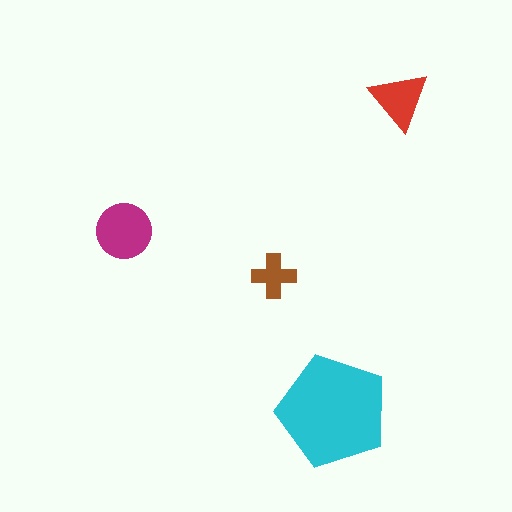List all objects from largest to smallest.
The cyan pentagon, the magenta circle, the red triangle, the brown cross.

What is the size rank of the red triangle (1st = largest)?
3rd.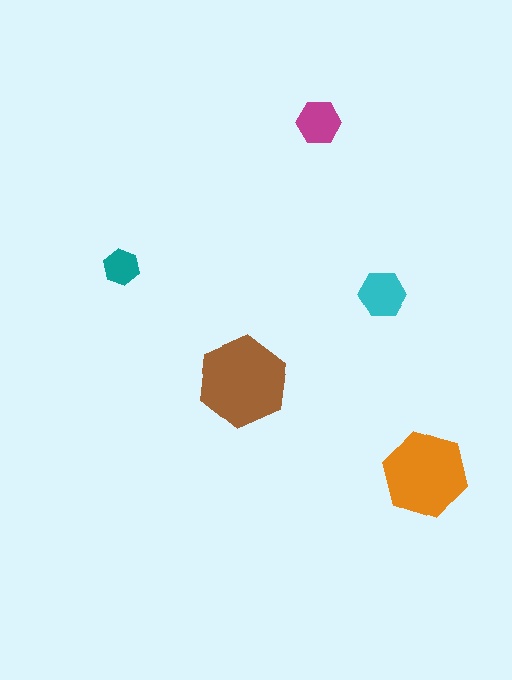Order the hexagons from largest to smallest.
the brown one, the orange one, the cyan one, the magenta one, the teal one.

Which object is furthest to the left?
The teal hexagon is leftmost.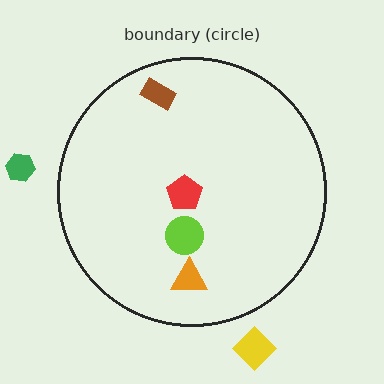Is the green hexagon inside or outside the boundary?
Outside.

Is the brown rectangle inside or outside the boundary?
Inside.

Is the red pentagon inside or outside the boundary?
Inside.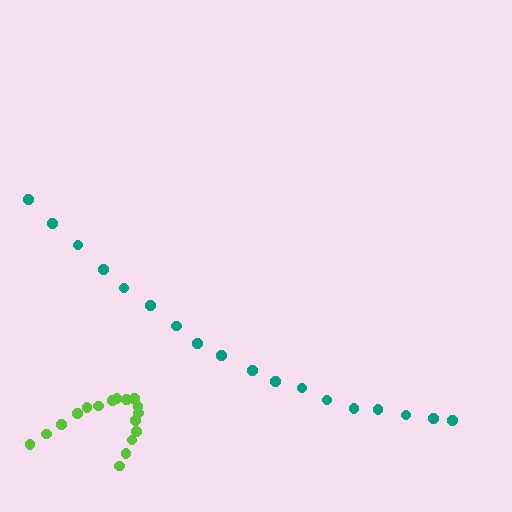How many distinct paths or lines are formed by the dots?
There are 2 distinct paths.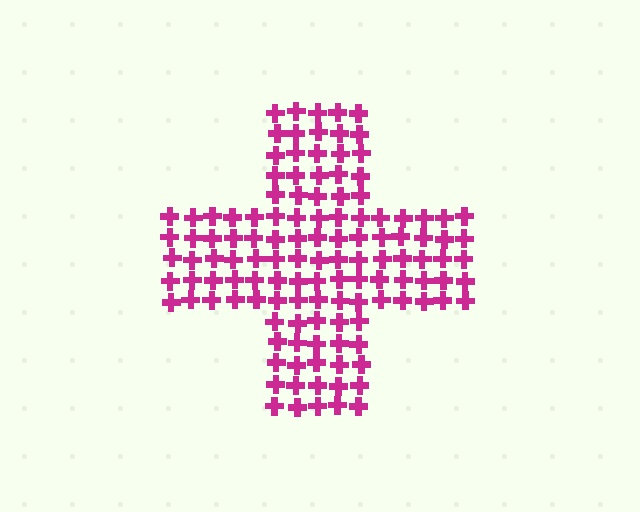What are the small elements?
The small elements are crosses.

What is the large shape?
The large shape is a cross.